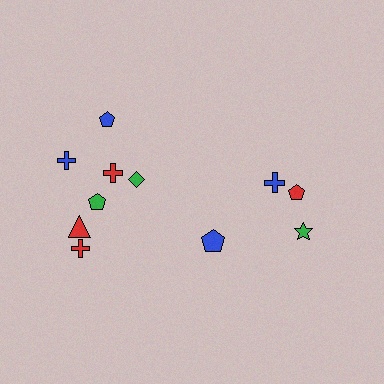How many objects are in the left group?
There are 7 objects.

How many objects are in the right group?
There are 4 objects.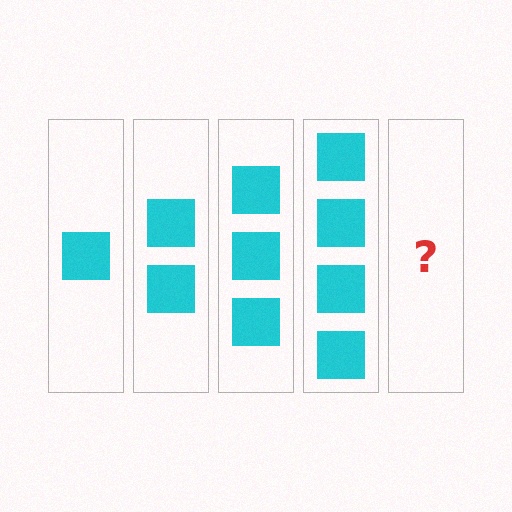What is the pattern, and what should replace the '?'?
The pattern is that each step adds one more square. The '?' should be 5 squares.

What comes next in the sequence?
The next element should be 5 squares.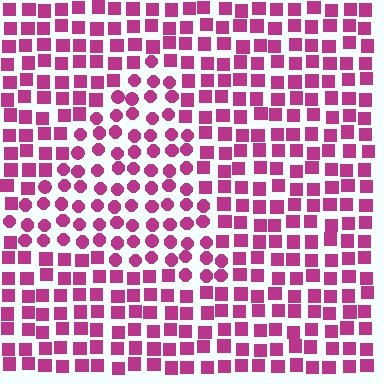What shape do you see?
I see a triangle.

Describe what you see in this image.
The image is filled with small magenta elements arranged in a uniform grid. A triangle-shaped region contains circles, while the surrounding area contains squares. The boundary is defined purely by the change in element shape.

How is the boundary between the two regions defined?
The boundary is defined by a change in element shape: circles inside vs. squares outside. All elements share the same color and spacing.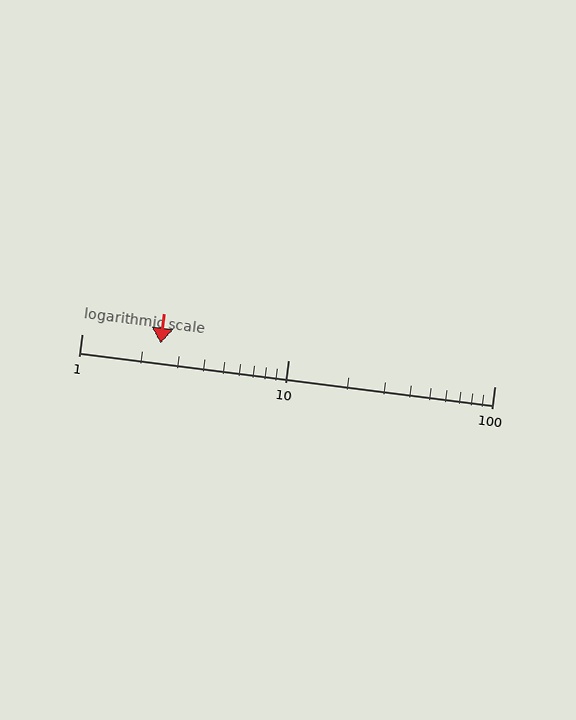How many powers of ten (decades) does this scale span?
The scale spans 2 decades, from 1 to 100.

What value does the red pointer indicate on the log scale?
The pointer indicates approximately 2.4.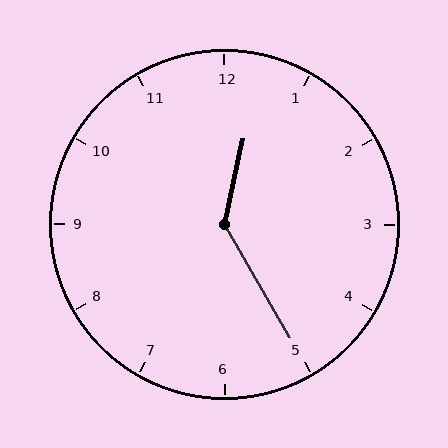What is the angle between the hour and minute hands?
Approximately 138 degrees.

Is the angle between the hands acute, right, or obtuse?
It is obtuse.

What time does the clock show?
12:25.